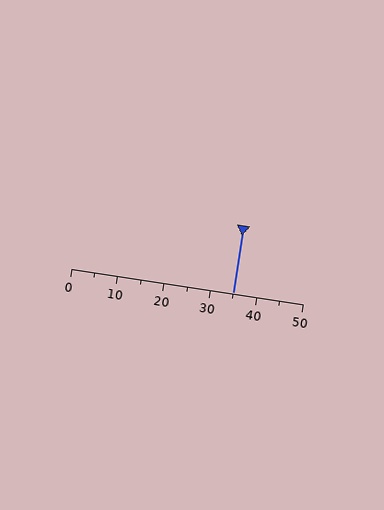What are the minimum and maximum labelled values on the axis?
The axis runs from 0 to 50.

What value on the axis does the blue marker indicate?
The marker indicates approximately 35.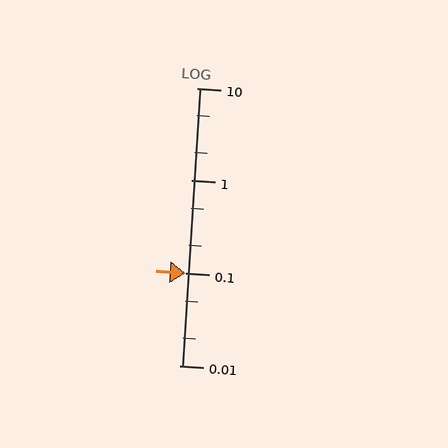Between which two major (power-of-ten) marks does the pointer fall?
The pointer is between 0.1 and 1.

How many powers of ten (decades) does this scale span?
The scale spans 3 decades, from 0.01 to 10.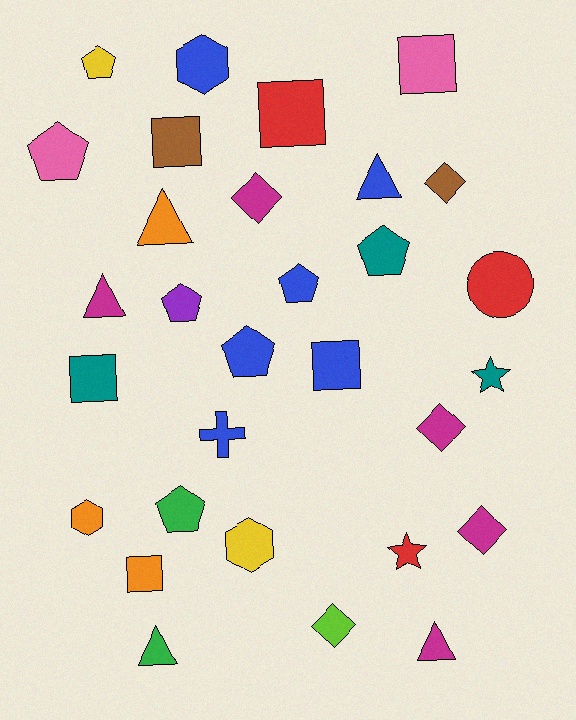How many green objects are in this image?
There are 2 green objects.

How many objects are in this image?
There are 30 objects.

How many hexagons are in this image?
There are 3 hexagons.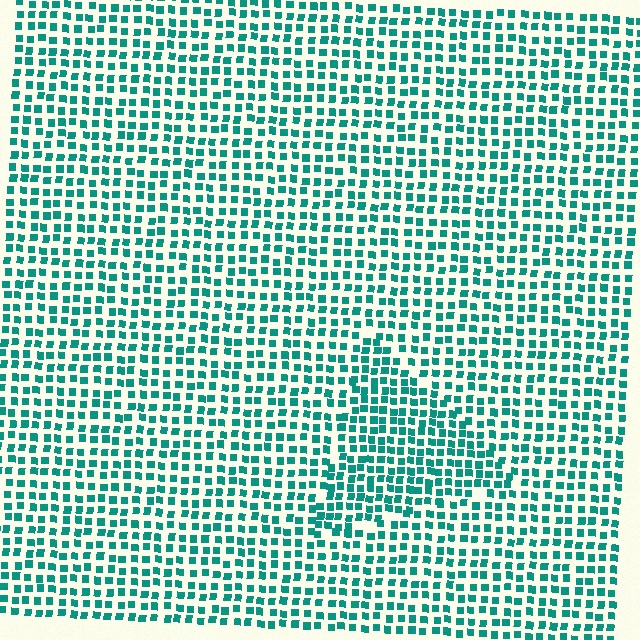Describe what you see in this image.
The image contains small teal elements arranged at two different densities. A triangle-shaped region is visible where the elements are more densely packed than the surrounding area.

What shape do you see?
I see a triangle.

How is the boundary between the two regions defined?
The boundary is defined by a change in element density (approximately 1.4x ratio). All elements are the same color, size, and shape.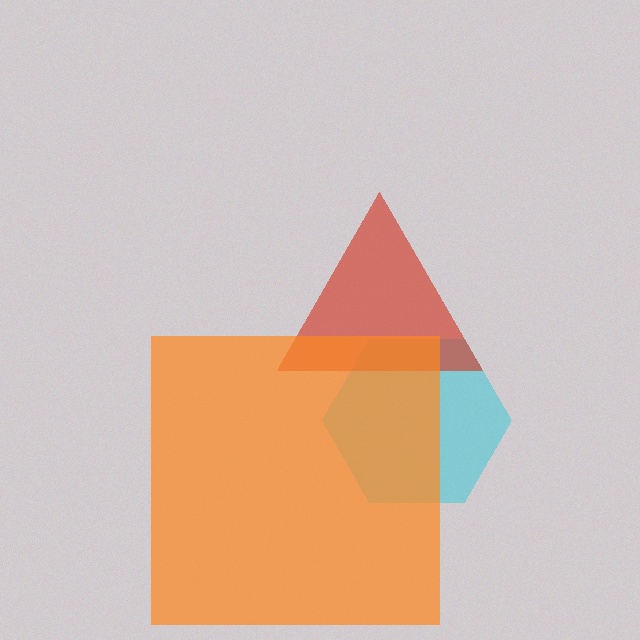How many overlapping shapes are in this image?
There are 3 overlapping shapes in the image.